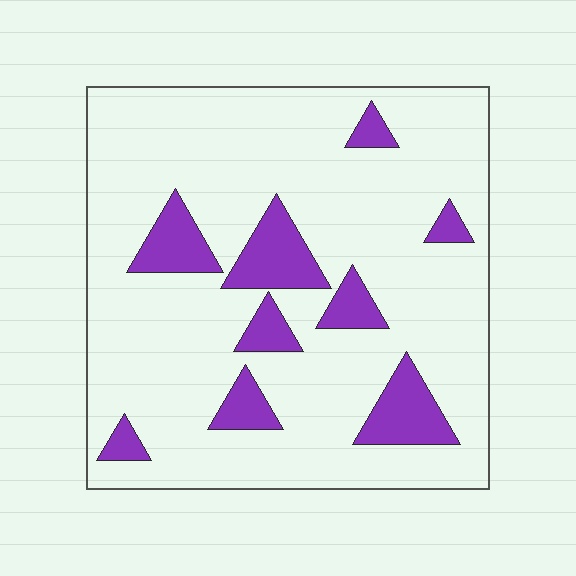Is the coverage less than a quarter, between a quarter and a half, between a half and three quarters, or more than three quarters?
Less than a quarter.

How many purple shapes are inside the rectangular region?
9.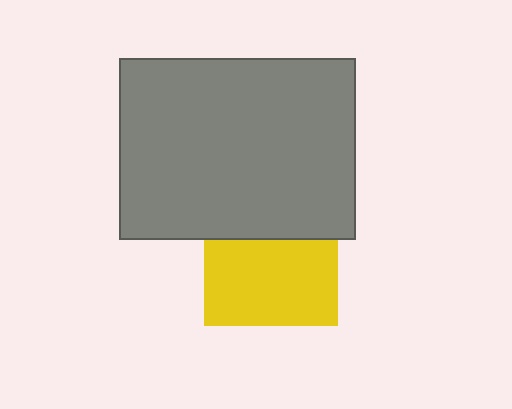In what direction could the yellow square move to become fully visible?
The yellow square could move down. That would shift it out from behind the gray rectangle entirely.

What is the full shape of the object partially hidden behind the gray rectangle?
The partially hidden object is a yellow square.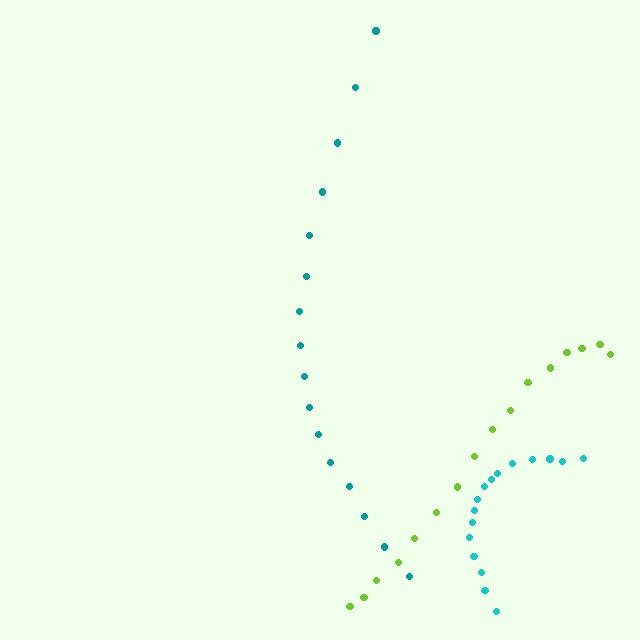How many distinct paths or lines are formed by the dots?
There are 3 distinct paths.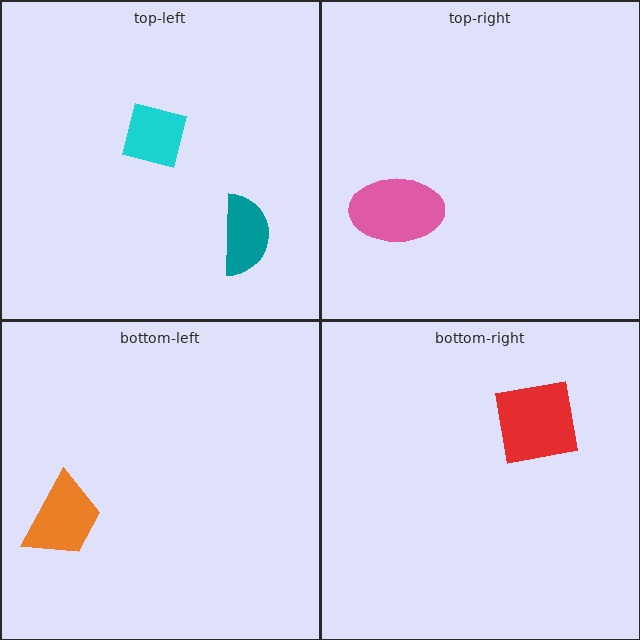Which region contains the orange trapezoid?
The bottom-left region.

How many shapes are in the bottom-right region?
1.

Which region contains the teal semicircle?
The top-left region.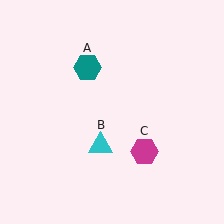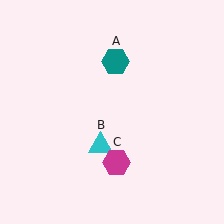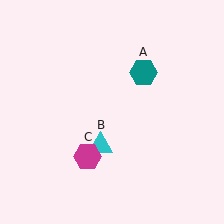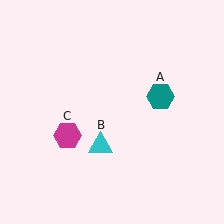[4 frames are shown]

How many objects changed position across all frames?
2 objects changed position: teal hexagon (object A), magenta hexagon (object C).